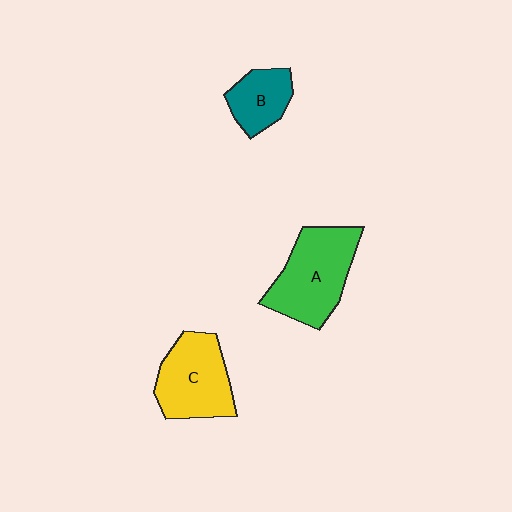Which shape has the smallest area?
Shape B (teal).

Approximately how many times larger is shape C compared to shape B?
Approximately 1.7 times.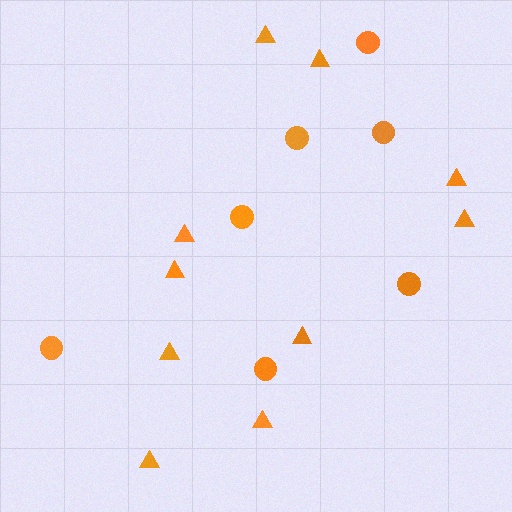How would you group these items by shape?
There are 2 groups: one group of circles (7) and one group of triangles (10).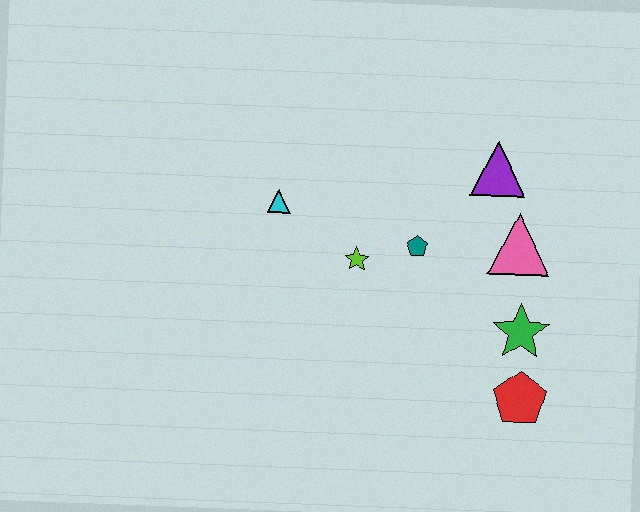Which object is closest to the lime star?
The teal pentagon is closest to the lime star.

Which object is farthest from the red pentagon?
The cyan triangle is farthest from the red pentagon.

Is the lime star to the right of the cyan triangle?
Yes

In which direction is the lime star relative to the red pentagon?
The lime star is to the left of the red pentagon.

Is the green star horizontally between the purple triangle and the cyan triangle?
No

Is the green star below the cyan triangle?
Yes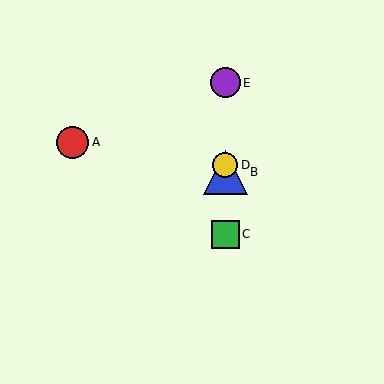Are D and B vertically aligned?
Yes, both are at x≈225.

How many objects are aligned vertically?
4 objects (B, C, D, E) are aligned vertically.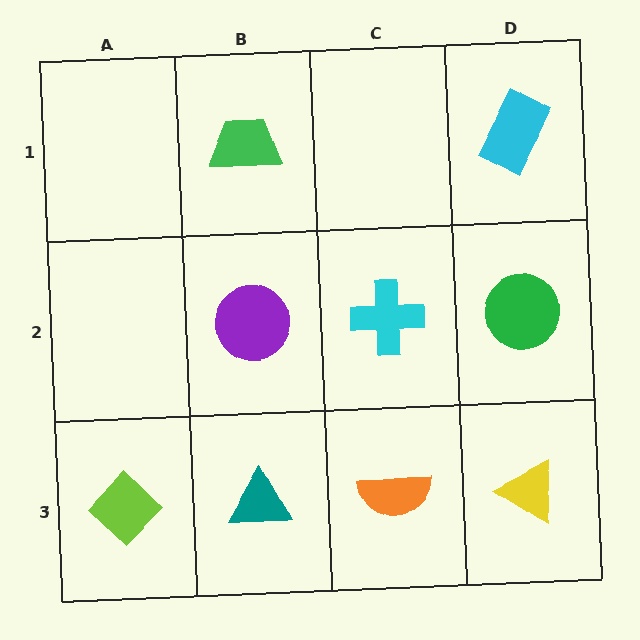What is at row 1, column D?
A cyan rectangle.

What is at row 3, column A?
A lime diamond.